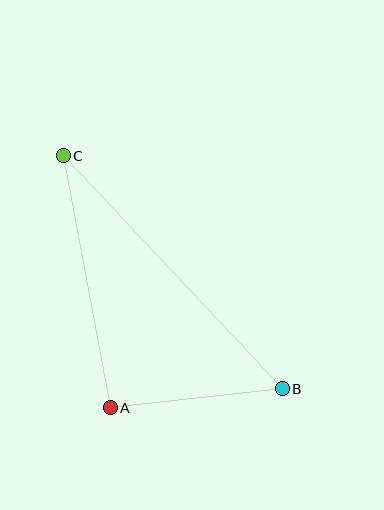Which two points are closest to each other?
Points A and B are closest to each other.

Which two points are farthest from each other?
Points B and C are farthest from each other.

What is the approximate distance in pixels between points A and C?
The distance between A and C is approximately 256 pixels.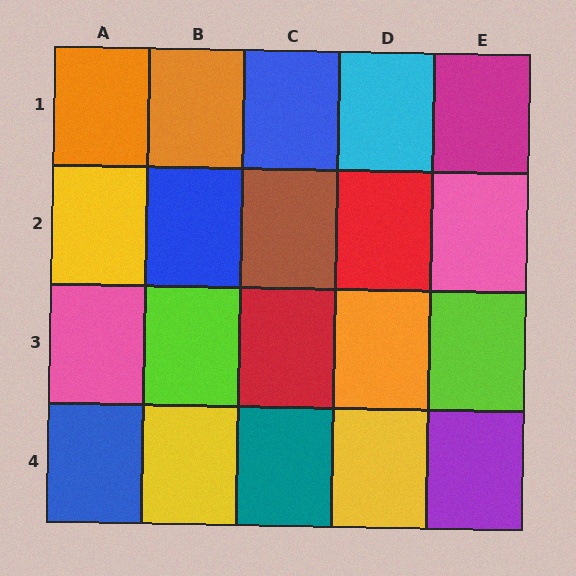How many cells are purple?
1 cell is purple.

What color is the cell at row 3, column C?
Red.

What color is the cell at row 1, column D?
Cyan.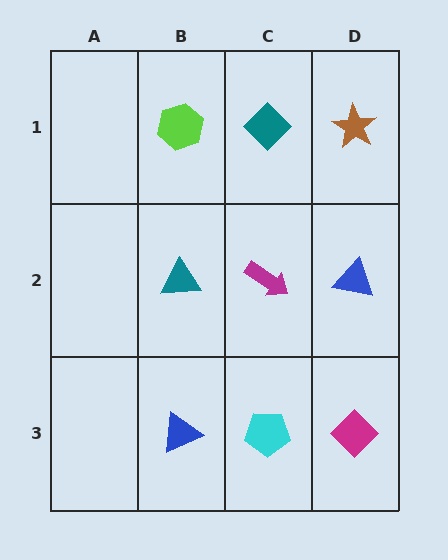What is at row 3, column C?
A cyan pentagon.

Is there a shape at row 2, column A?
No, that cell is empty.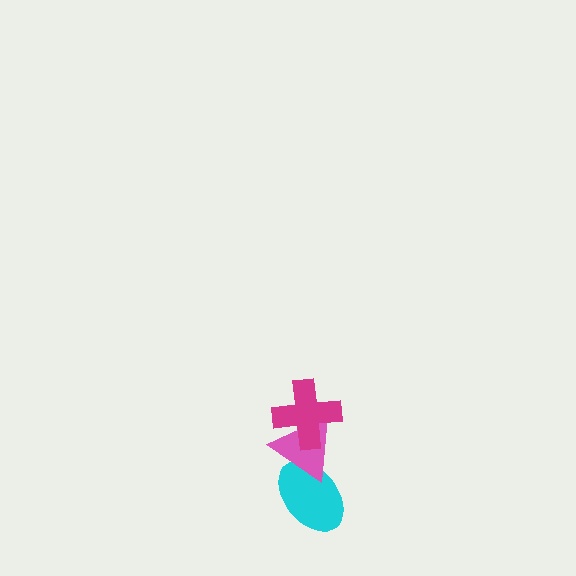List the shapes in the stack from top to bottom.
From top to bottom: the magenta cross, the pink triangle, the cyan ellipse.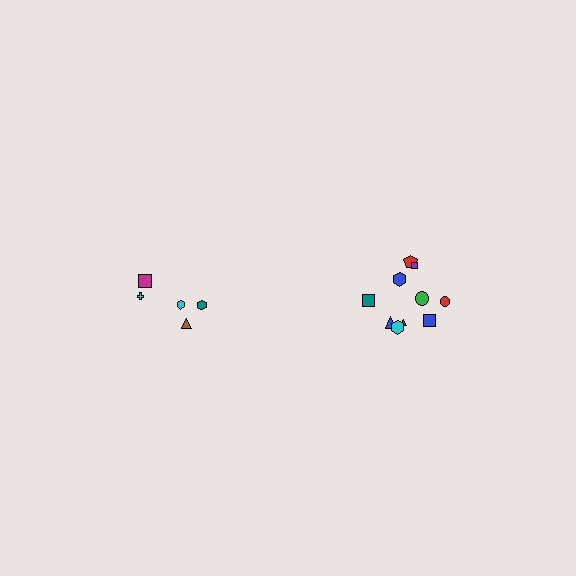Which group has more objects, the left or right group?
The right group.